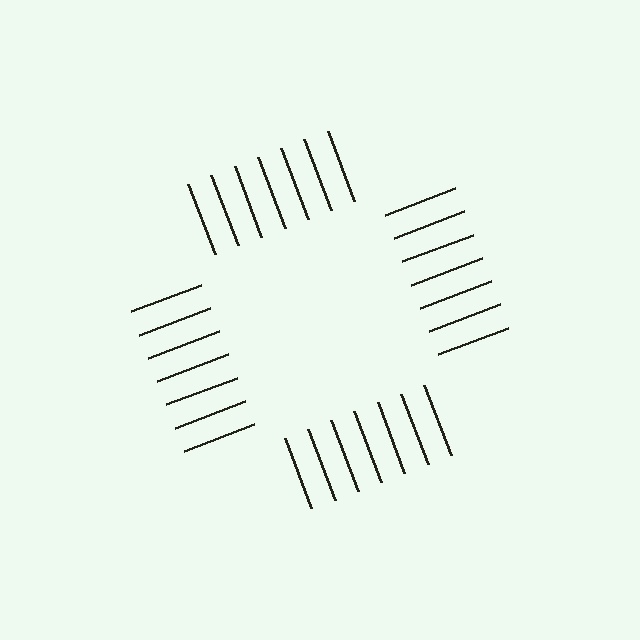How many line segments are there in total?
28 — 7 along each of the 4 edges.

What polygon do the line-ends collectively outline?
An illusory square — the line segments terminate on its edges but no continuous stroke is drawn.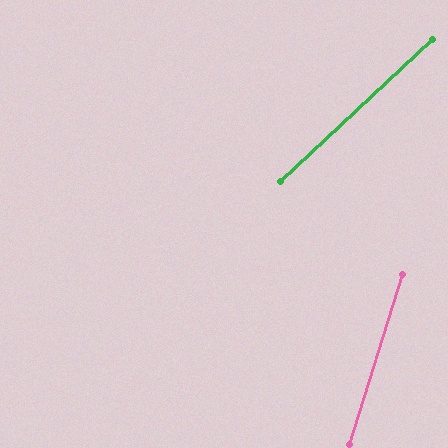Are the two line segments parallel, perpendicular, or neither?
Neither parallel nor perpendicular — they differ by about 30°.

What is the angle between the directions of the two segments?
Approximately 30 degrees.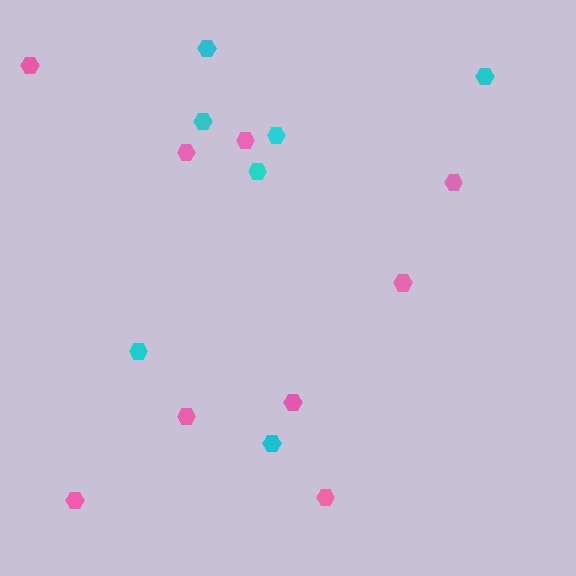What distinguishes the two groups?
There are 2 groups: one group of cyan hexagons (7) and one group of pink hexagons (9).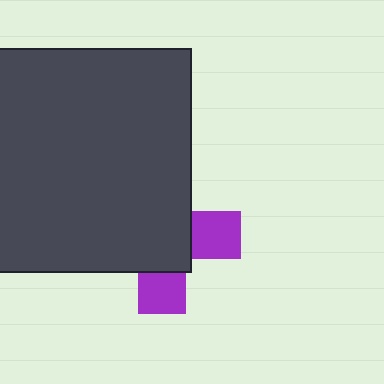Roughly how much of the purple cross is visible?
A small part of it is visible (roughly 34%).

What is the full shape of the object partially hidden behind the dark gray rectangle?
The partially hidden object is a purple cross.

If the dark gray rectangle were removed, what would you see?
You would see the complete purple cross.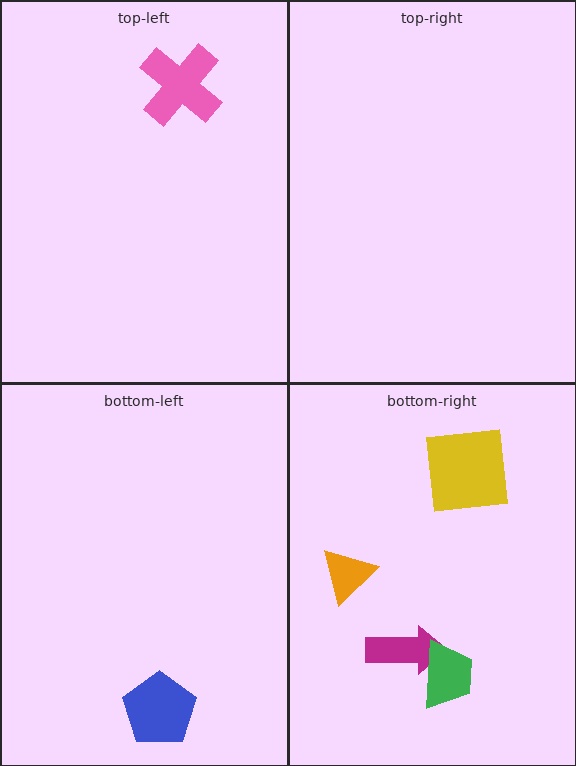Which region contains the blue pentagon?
The bottom-left region.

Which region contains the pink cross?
The top-left region.